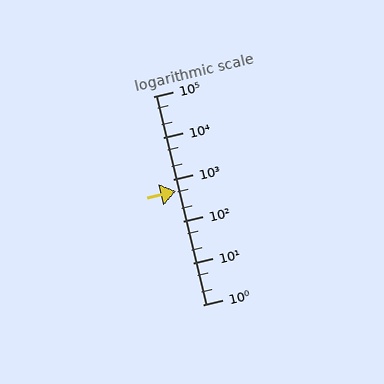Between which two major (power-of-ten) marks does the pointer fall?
The pointer is between 100 and 1000.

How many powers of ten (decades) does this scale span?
The scale spans 5 decades, from 1 to 100000.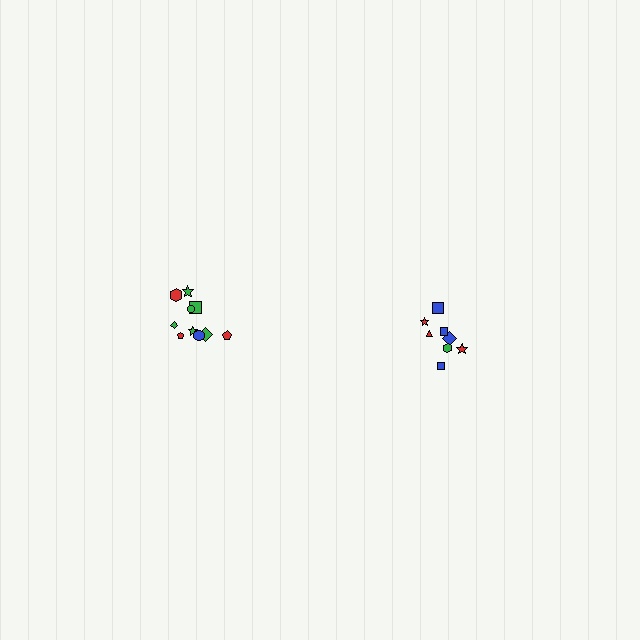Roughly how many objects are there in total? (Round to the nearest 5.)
Roughly 20 objects in total.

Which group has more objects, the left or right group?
The left group.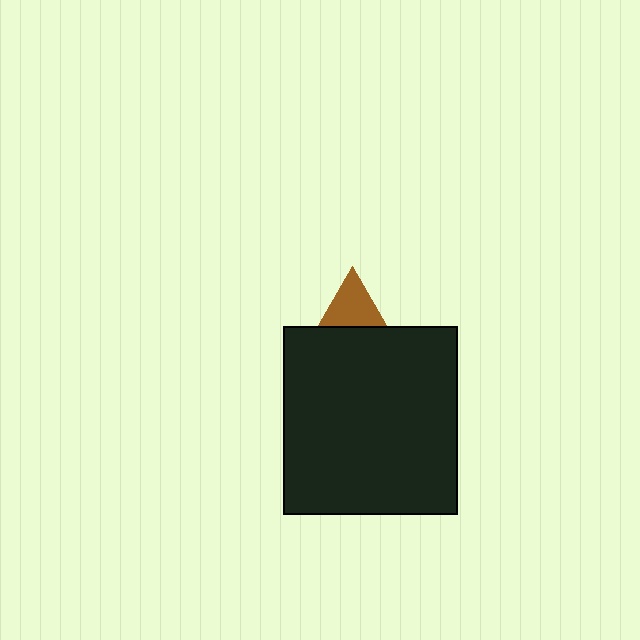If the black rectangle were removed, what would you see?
You would see the complete brown triangle.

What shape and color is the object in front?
The object in front is a black rectangle.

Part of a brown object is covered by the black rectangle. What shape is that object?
It is a triangle.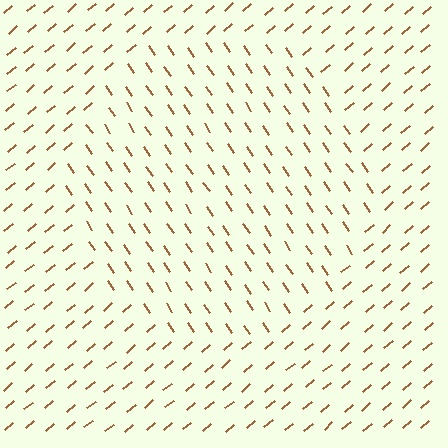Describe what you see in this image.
The image is filled with small brown line segments. A circle region in the image has lines oriented differently from the surrounding lines, creating a visible texture boundary.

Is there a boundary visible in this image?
Yes, there is a texture boundary formed by a change in line orientation.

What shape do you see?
I see a circle.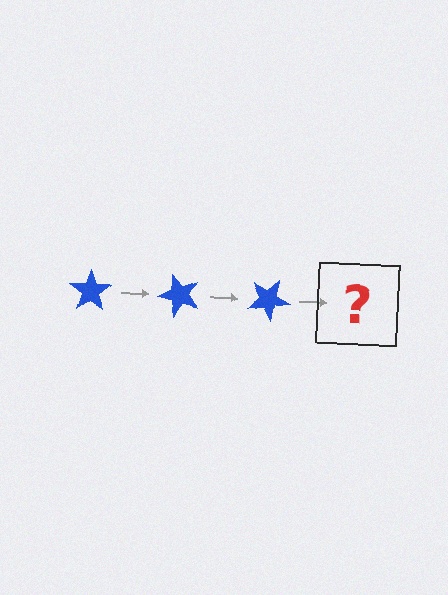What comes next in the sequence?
The next element should be a blue star rotated 150 degrees.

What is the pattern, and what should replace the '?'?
The pattern is that the star rotates 50 degrees each step. The '?' should be a blue star rotated 150 degrees.